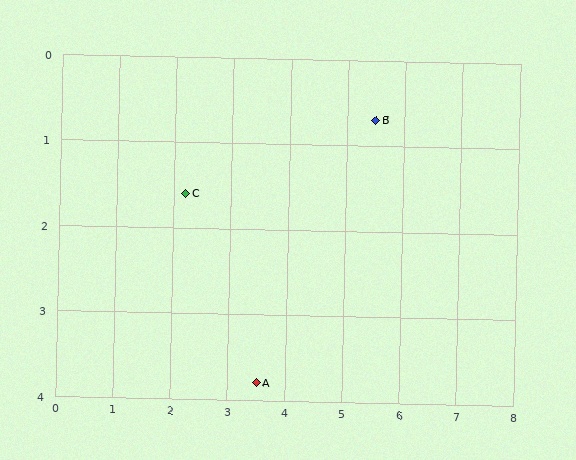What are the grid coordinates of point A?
Point A is at approximately (3.5, 3.8).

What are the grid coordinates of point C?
Point C is at approximately (2.2, 1.6).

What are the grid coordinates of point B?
Point B is at approximately (5.5, 0.7).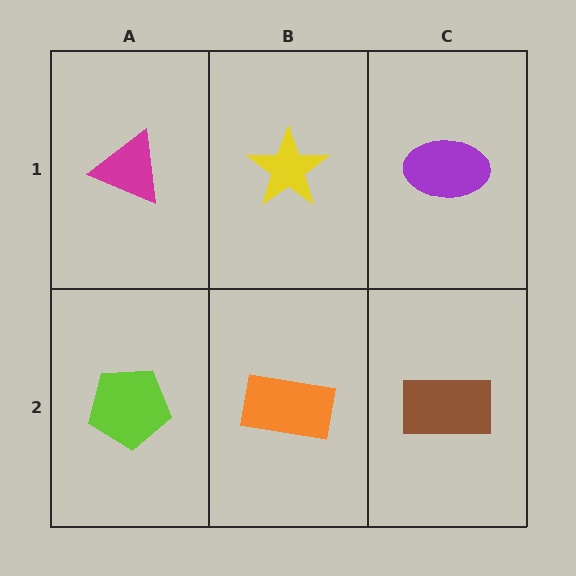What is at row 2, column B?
An orange rectangle.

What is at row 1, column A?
A magenta triangle.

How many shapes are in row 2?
3 shapes.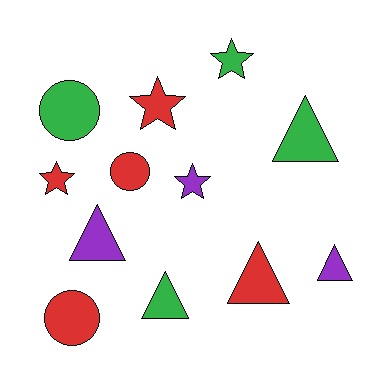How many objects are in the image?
There are 12 objects.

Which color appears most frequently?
Red, with 5 objects.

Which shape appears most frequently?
Triangle, with 5 objects.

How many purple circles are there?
There are no purple circles.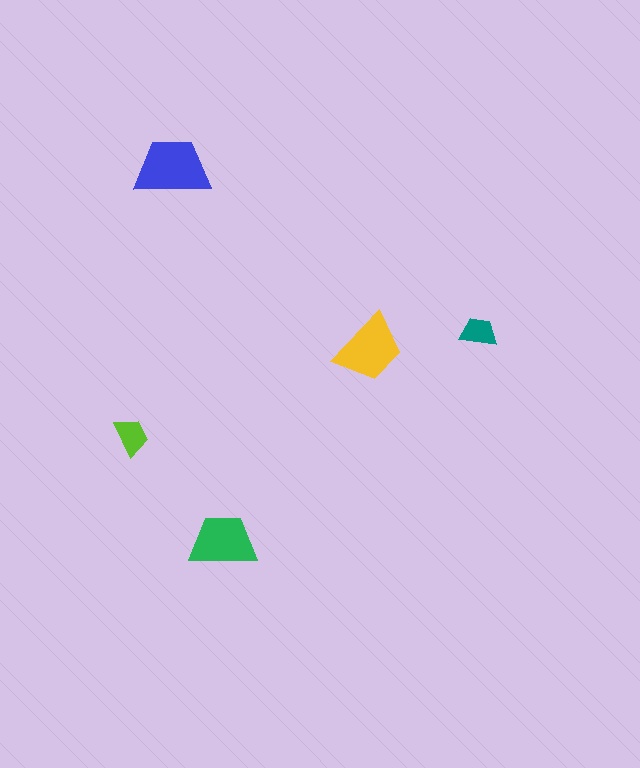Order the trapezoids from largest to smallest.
the blue one, the yellow one, the green one, the lime one, the teal one.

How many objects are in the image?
There are 5 objects in the image.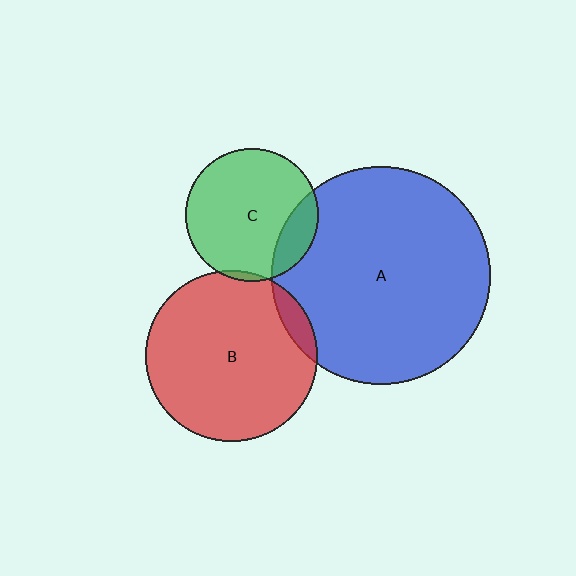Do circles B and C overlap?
Yes.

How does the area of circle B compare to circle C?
Approximately 1.7 times.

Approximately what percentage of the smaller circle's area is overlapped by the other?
Approximately 5%.